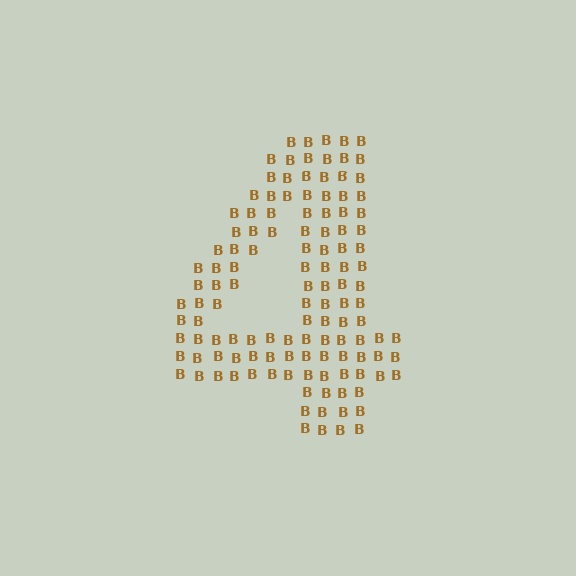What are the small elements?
The small elements are letter B's.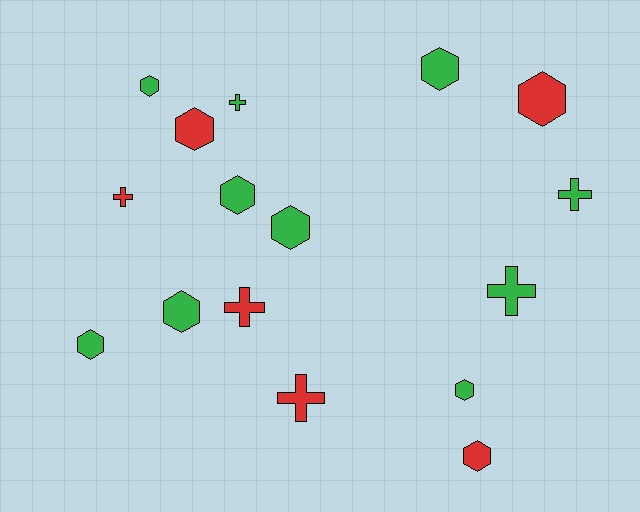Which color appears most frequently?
Green, with 10 objects.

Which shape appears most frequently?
Hexagon, with 10 objects.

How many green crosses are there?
There are 3 green crosses.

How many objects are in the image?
There are 16 objects.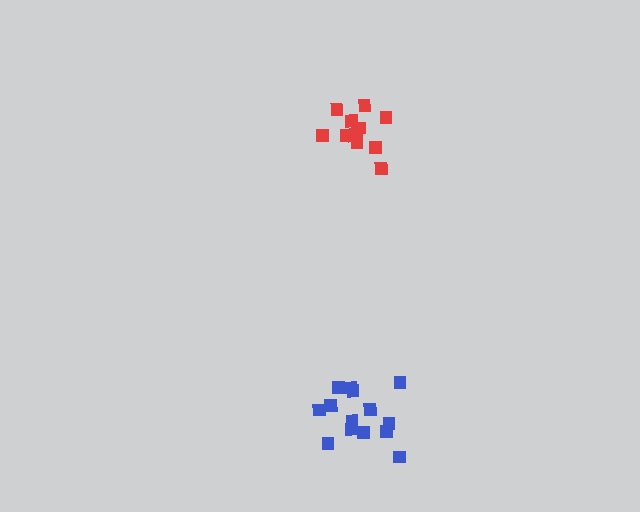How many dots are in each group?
Group 1: 14 dots, Group 2: 12 dots (26 total).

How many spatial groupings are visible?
There are 2 spatial groupings.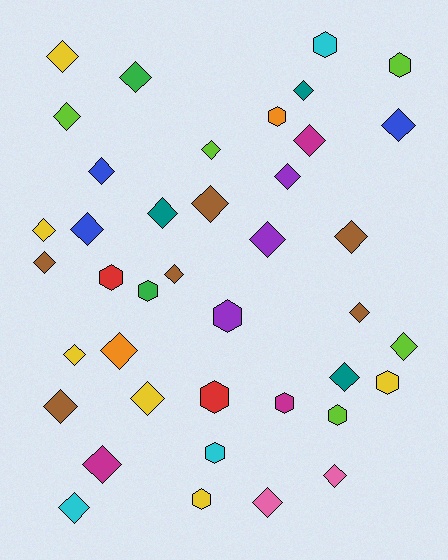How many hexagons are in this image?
There are 12 hexagons.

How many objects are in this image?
There are 40 objects.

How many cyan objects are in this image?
There are 3 cyan objects.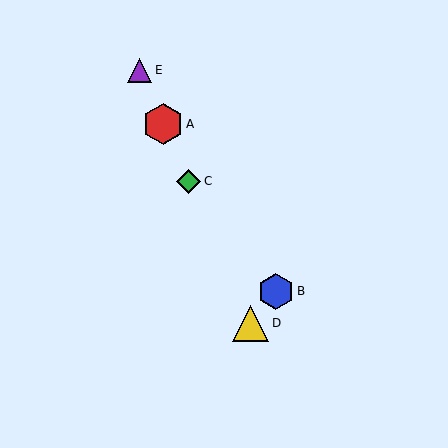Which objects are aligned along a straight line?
Objects A, C, D, E are aligned along a straight line.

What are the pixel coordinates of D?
Object D is at (251, 323).